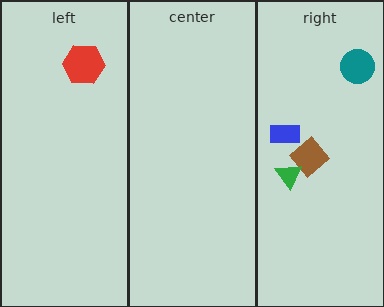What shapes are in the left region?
The red hexagon.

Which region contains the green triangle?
The right region.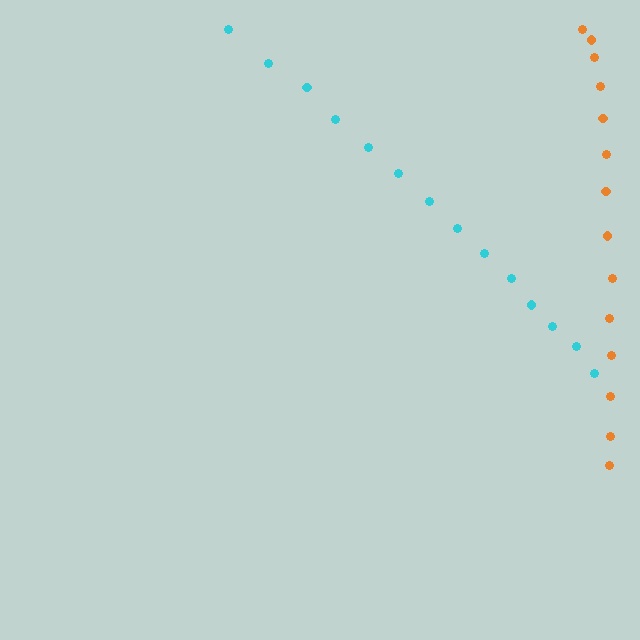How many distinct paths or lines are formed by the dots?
There are 2 distinct paths.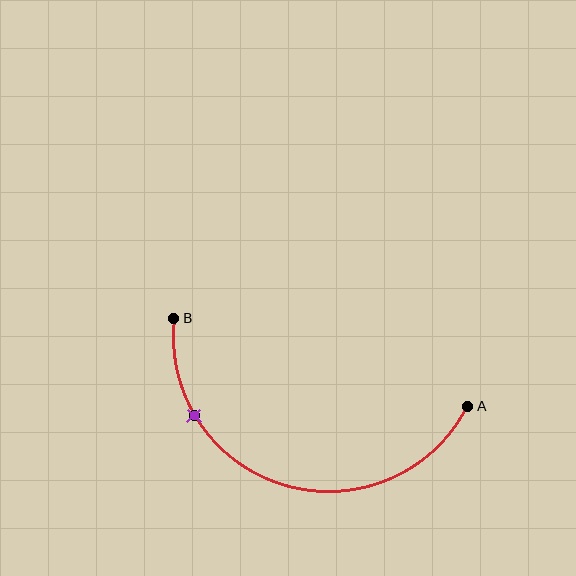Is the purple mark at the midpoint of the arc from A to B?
No. The purple mark lies on the arc but is closer to endpoint B. The arc midpoint would be at the point on the curve equidistant along the arc from both A and B.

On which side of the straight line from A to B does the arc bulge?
The arc bulges below the straight line connecting A and B.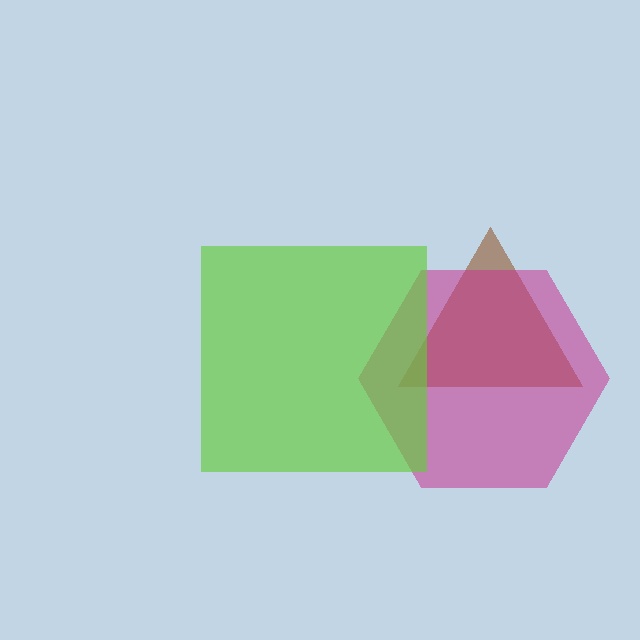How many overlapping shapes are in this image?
There are 3 overlapping shapes in the image.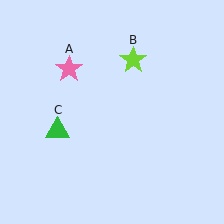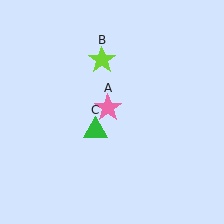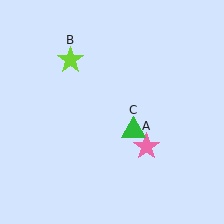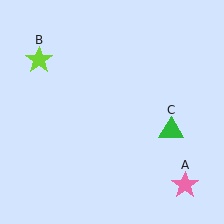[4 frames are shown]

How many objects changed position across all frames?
3 objects changed position: pink star (object A), lime star (object B), green triangle (object C).